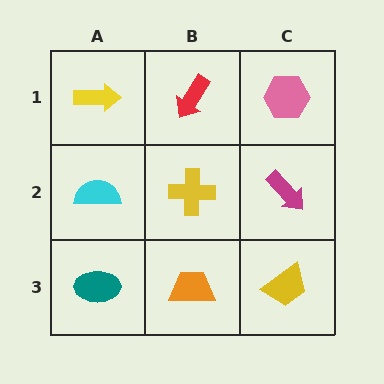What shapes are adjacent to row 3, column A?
A cyan semicircle (row 2, column A), an orange trapezoid (row 3, column B).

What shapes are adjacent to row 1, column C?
A magenta arrow (row 2, column C), a red arrow (row 1, column B).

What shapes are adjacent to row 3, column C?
A magenta arrow (row 2, column C), an orange trapezoid (row 3, column B).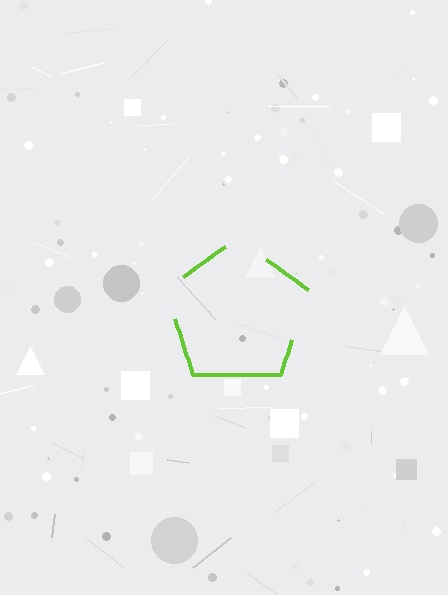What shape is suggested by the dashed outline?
The dashed outline suggests a pentagon.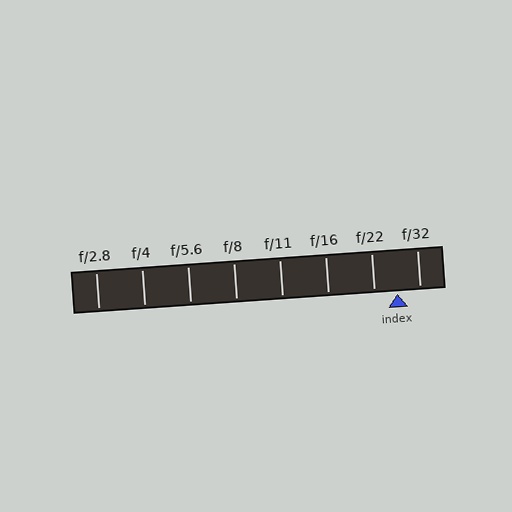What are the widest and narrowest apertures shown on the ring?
The widest aperture shown is f/2.8 and the narrowest is f/32.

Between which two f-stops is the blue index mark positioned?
The index mark is between f/22 and f/32.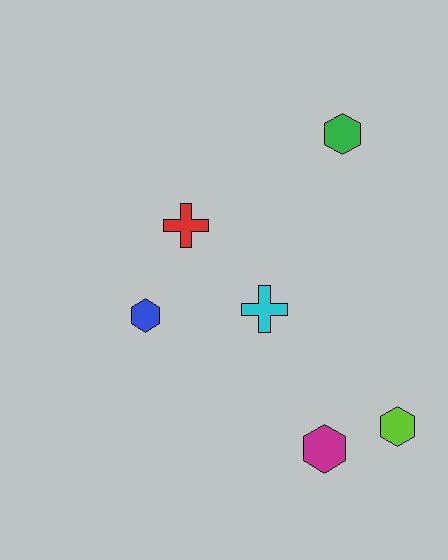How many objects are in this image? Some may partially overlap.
There are 6 objects.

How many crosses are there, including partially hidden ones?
There are 2 crosses.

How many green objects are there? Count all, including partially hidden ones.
There is 1 green object.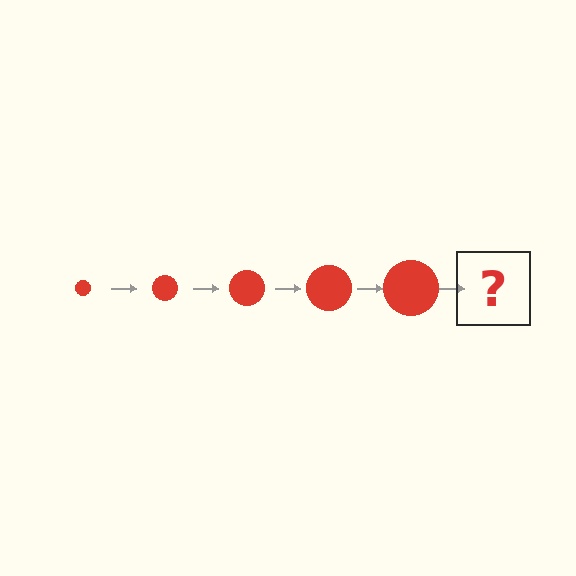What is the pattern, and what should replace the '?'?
The pattern is that the circle gets progressively larger each step. The '?' should be a red circle, larger than the previous one.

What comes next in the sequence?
The next element should be a red circle, larger than the previous one.